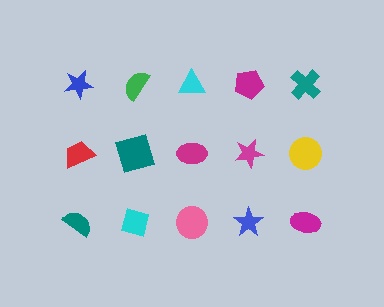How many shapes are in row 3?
5 shapes.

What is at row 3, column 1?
A teal semicircle.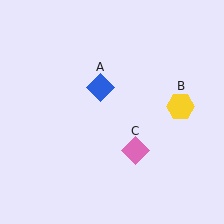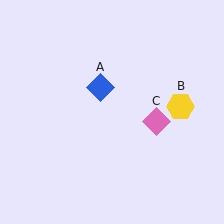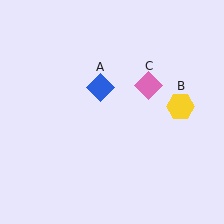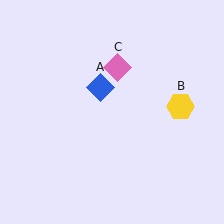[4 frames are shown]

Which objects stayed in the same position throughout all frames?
Blue diamond (object A) and yellow hexagon (object B) remained stationary.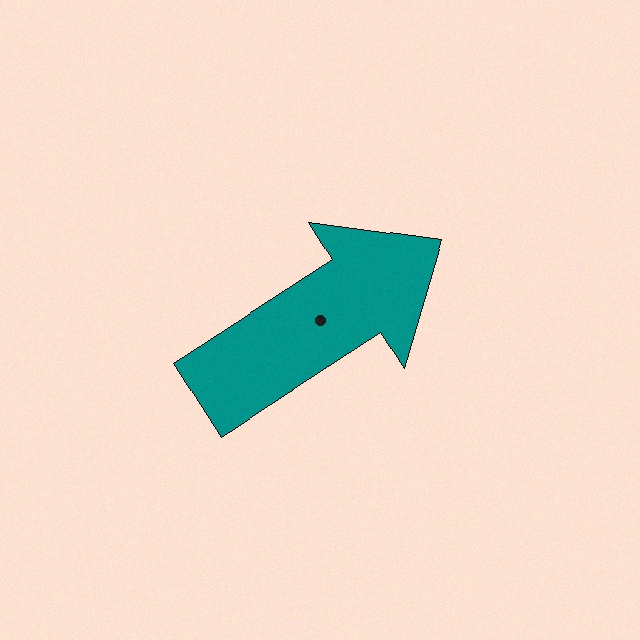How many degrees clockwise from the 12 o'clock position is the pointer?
Approximately 57 degrees.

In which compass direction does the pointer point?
Northeast.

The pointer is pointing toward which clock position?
Roughly 2 o'clock.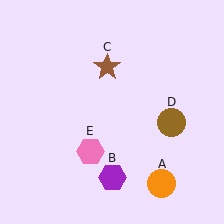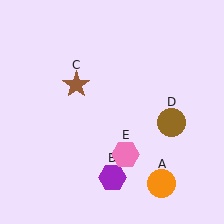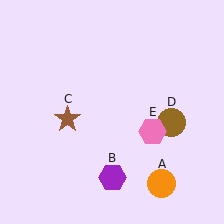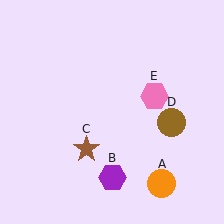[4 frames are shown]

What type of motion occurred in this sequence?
The brown star (object C), pink hexagon (object E) rotated counterclockwise around the center of the scene.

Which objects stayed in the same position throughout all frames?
Orange circle (object A) and purple hexagon (object B) and brown circle (object D) remained stationary.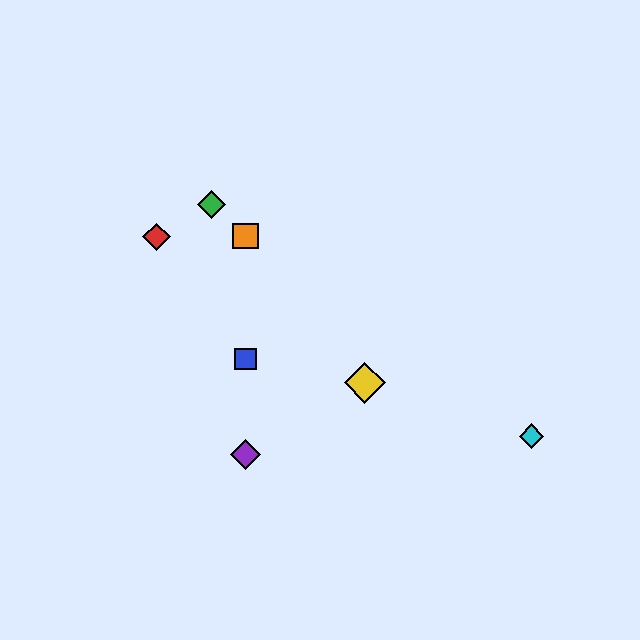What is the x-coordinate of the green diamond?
The green diamond is at x≈211.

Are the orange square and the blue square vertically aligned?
Yes, both are at x≈246.